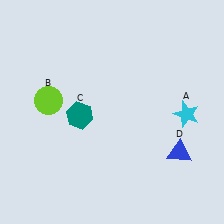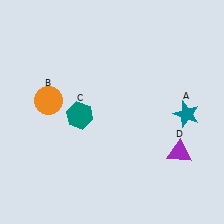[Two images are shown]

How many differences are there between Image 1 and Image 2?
There are 3 differences between the two images.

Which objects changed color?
A changed from cyan to teal. B changed from lime to orange. D changed from blue to purple.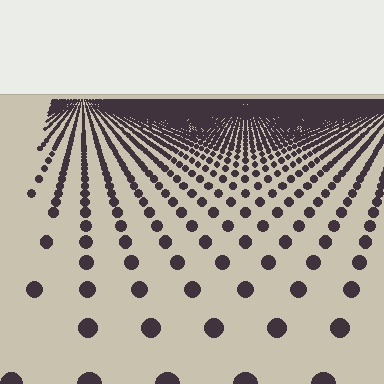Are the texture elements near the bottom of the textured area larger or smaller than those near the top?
Larger. Near the bottom, elements are closer to the viewer and appear at a bigger on-screen size.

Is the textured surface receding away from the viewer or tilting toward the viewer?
The surface is receding away from the viewer. Texture elements get smaller and denser toward the top.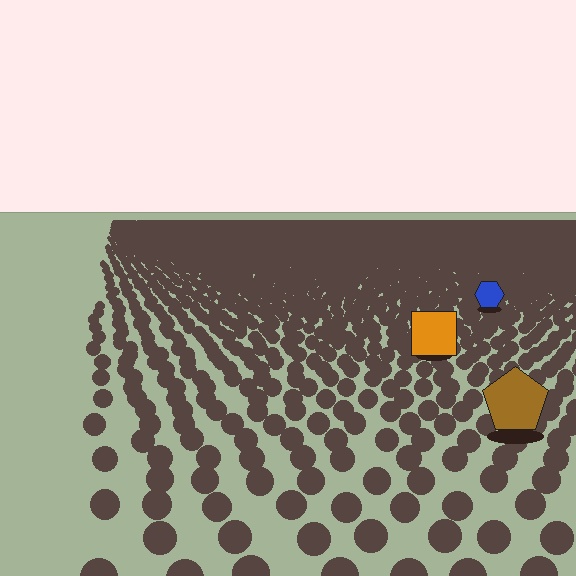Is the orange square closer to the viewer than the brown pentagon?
No. The brown pentagon is closer — you can tell from the texture gradient: the ground texture is coarser near it.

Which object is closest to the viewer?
The brown pentagon is closest. The texture marks near it are larger and more spread out.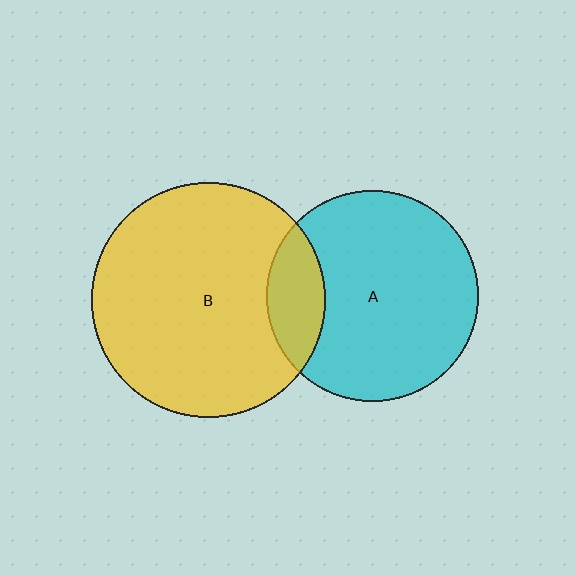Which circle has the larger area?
Circle B (yellow).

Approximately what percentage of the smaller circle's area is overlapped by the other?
Approximately 15%.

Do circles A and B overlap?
Yes.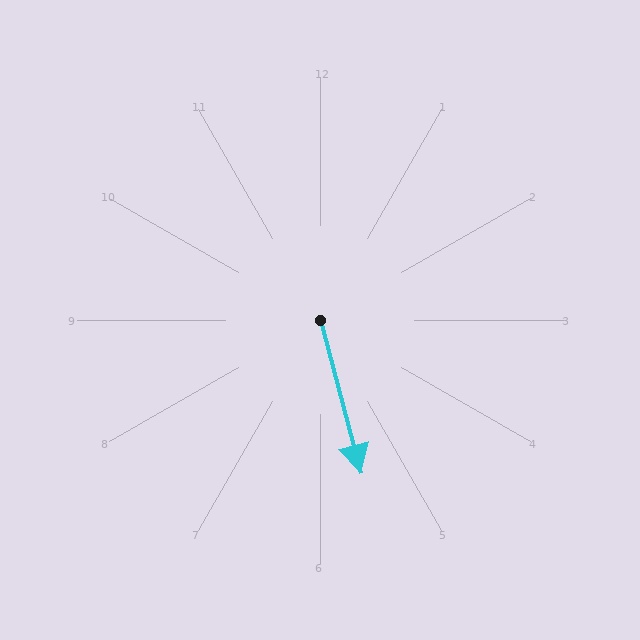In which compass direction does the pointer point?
South.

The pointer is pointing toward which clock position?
Roughly 6 o'clock.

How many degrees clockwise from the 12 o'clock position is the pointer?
Approximately 165 degrees.